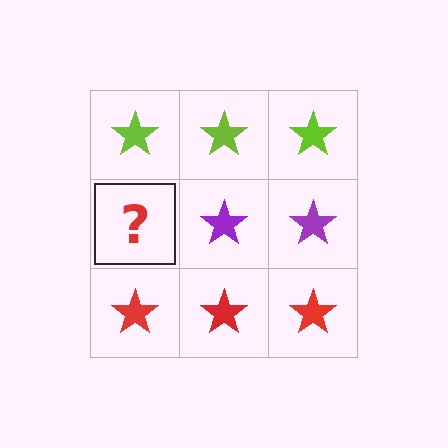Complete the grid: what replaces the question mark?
The question mark should be replaced with a purple star.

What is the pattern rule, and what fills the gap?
The rule is that each row has a consistent color. The gap should be filled with a purple star.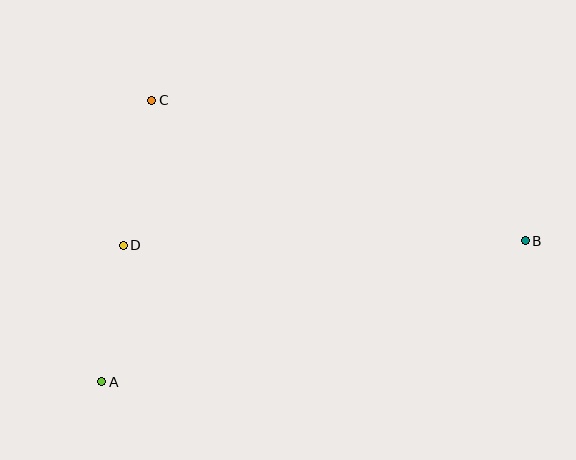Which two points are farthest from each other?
Points A and B are farthest from each other.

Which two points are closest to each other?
Points A and D are closest to each other.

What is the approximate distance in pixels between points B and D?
The distance between B and D is approximately 402 pixels.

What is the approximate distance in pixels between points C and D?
The distance between C and D is approximately 148 pixels.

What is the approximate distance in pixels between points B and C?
The distance between B and C is approximately 399 pixels.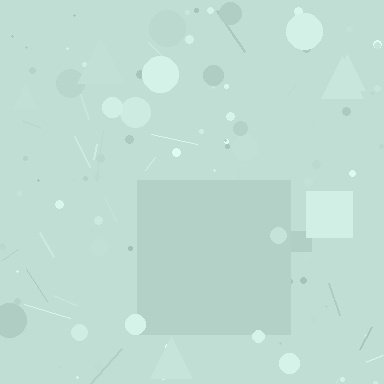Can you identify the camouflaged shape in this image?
The camouflaged shape is a square.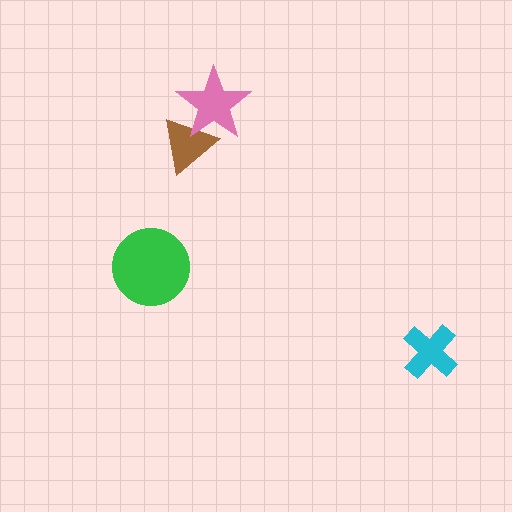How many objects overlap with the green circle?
0 objects overlap with the green circle.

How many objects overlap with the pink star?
1 object overlaps with the pink star.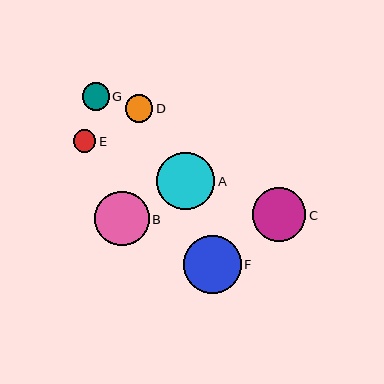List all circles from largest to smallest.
From largest to smallest: F, A, B, C, D, G, E.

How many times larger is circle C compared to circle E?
Circle C is approximately 2.3 times the size of circle E.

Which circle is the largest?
Circle F is the largest with a size of approximately 58 pixels.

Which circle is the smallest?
Circle E is the smallest with a size of approximately 23 pixels.